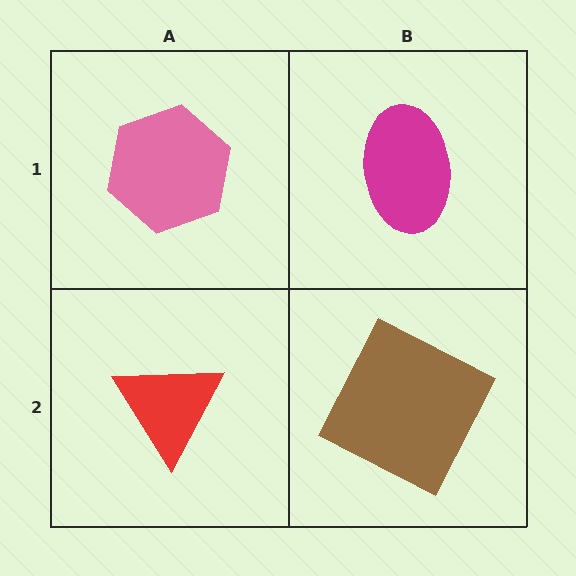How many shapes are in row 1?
2 shapes.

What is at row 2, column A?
A red triangle.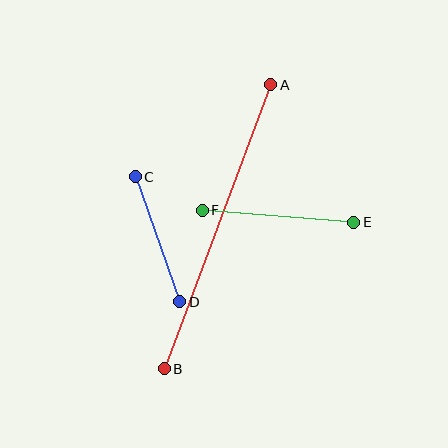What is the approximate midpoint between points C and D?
The midpoint is at approximately (157, 239) pixels.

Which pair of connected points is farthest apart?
Points A and B are farthest apart.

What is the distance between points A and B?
The distance is approximately 303 pixels.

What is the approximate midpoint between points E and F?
The midpoint is at approximately (278, 216) pixels.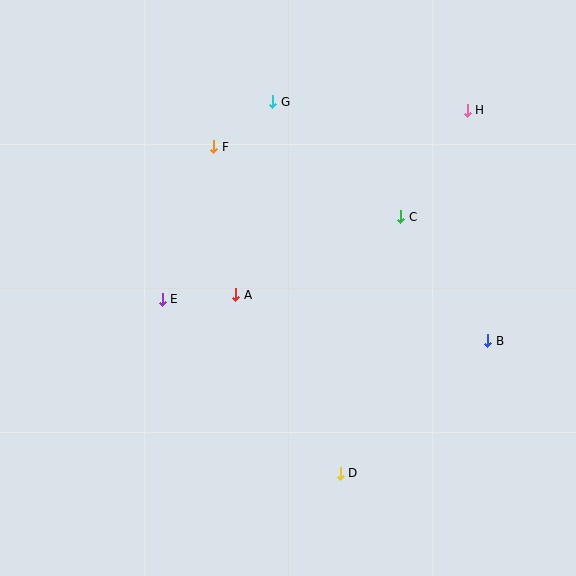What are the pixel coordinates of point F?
Point F is at (214, 147).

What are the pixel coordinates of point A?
Point A is at (236, 295).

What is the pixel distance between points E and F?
The distance between E and F is 161 pixels.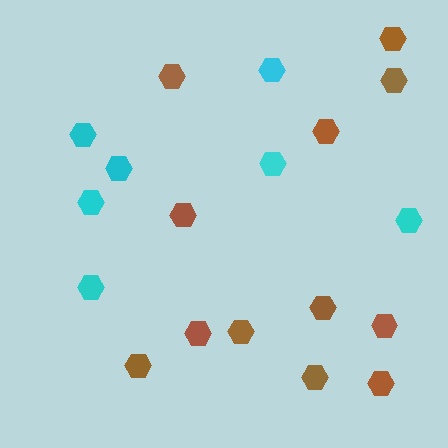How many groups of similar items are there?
There are 2 groups: one group of cyan hexagons (7) and one group of brown hexagons (12).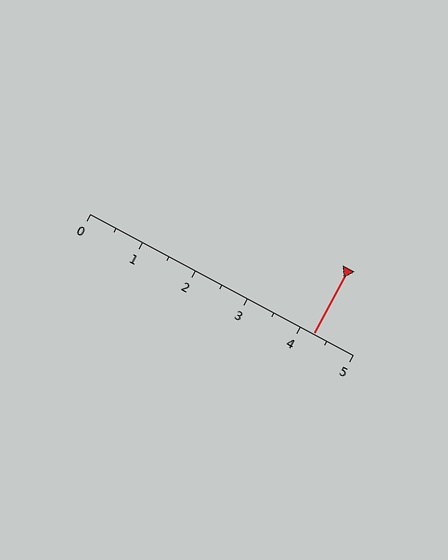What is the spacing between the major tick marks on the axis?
The major ticks are spaced 1 apart.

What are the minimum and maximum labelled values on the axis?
The axis runs from 0 to 5.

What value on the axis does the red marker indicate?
The marker indicates approximately 4.2.